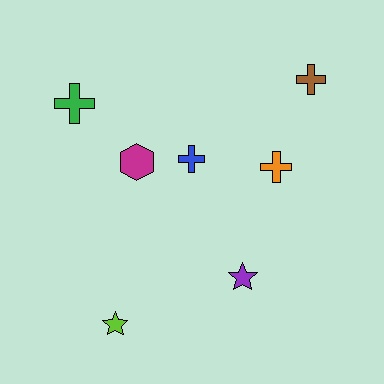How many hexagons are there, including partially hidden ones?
There is 1 hexagon.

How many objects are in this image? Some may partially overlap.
There are 7 objects.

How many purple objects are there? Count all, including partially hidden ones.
There is 1 purple object.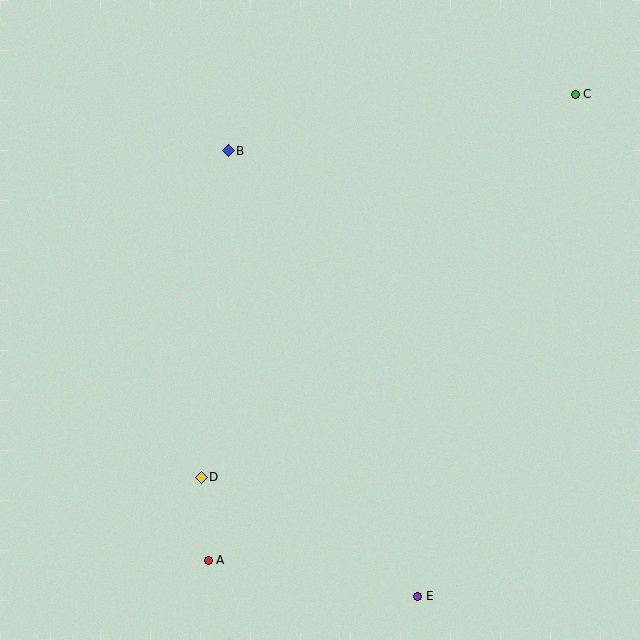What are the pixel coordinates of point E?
Point E is at (418, 596).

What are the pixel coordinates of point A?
Point A is at (208, 560).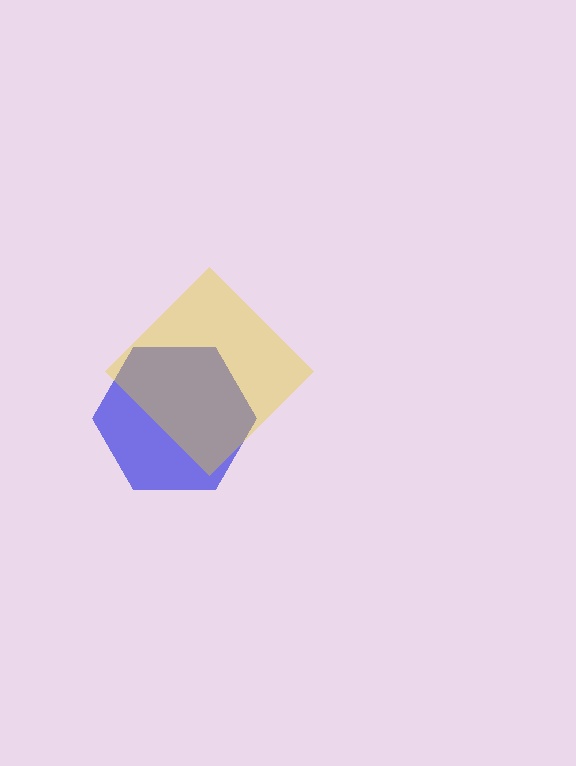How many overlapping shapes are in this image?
There are 2 overlapping shapes in the image.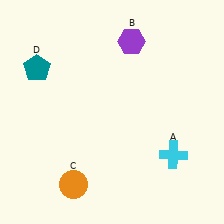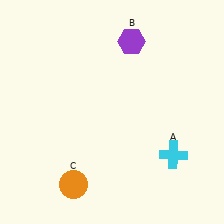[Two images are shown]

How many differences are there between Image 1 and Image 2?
There is 1 difference between the two images.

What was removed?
The teal pentagon (D) was removed in Image 2.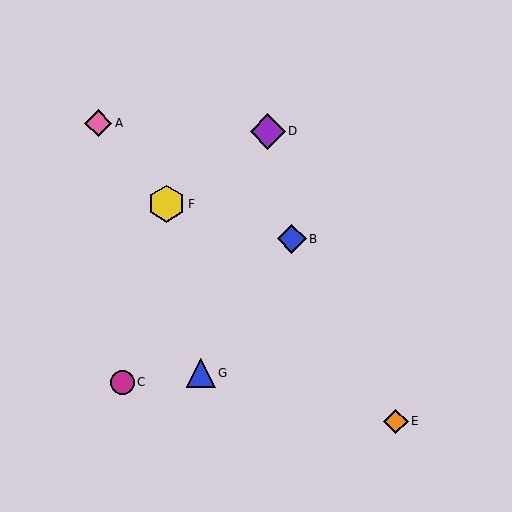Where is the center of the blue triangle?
The center of the blue triangle is at (201, 373).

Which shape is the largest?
The yellow hexagon (labeled F) is the largest.